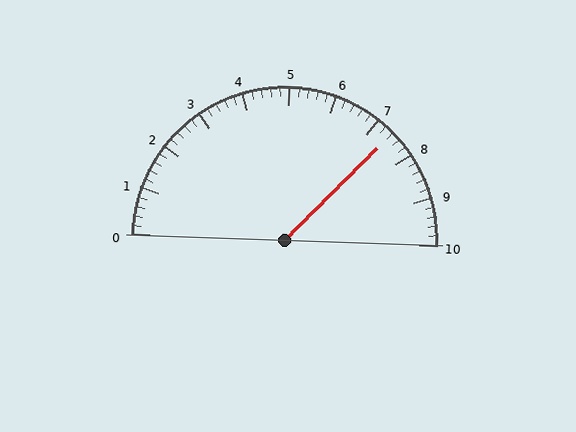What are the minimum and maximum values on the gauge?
The gauge ranges from 0 to 10.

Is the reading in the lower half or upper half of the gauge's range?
The reading is in the upper half of the range (0 to 10).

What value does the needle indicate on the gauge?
The needle indicates approximately 7.4.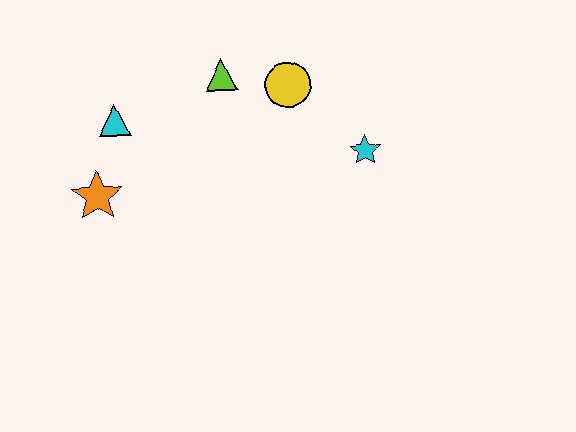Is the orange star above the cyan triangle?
No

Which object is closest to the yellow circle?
The lime triangle is closest to the yellow circle.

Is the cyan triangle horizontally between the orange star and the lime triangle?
Yes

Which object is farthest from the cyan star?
The orange star is farthest from the cyan star.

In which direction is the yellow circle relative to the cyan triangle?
The yellow circle is to the right of the cyan triangle.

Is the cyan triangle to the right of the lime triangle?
No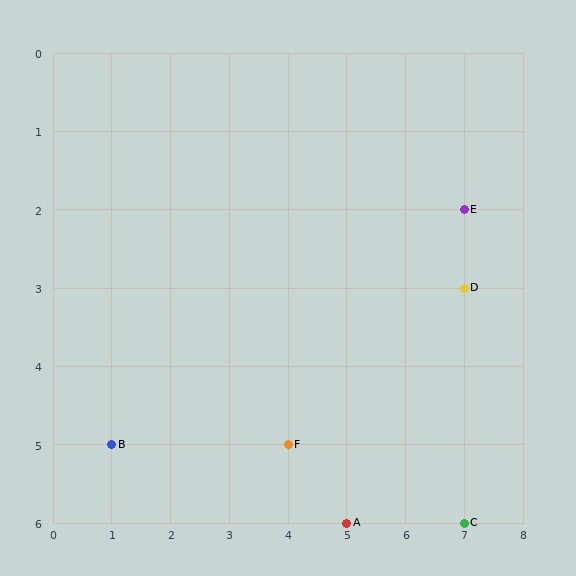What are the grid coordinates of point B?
Point B is at grid coordinates (1, 5).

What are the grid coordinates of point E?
Point E is at grid coordinates (7, 2).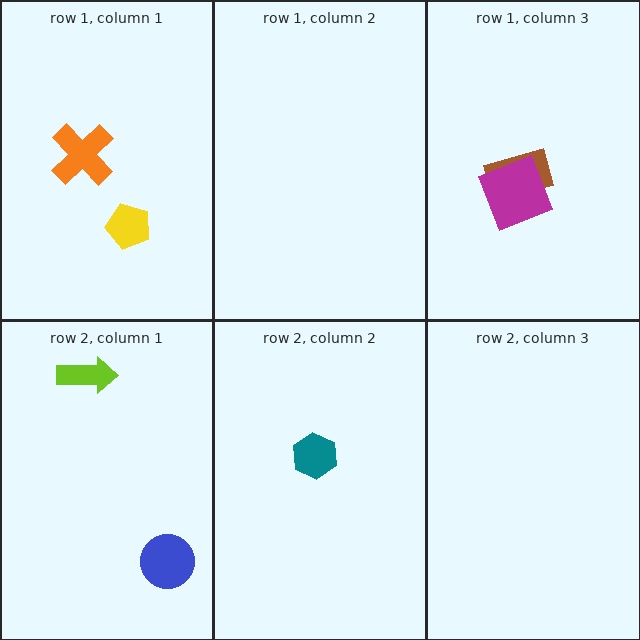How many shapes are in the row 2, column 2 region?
1.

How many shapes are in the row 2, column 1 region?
2.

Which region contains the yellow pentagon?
The row 1, column 1 region.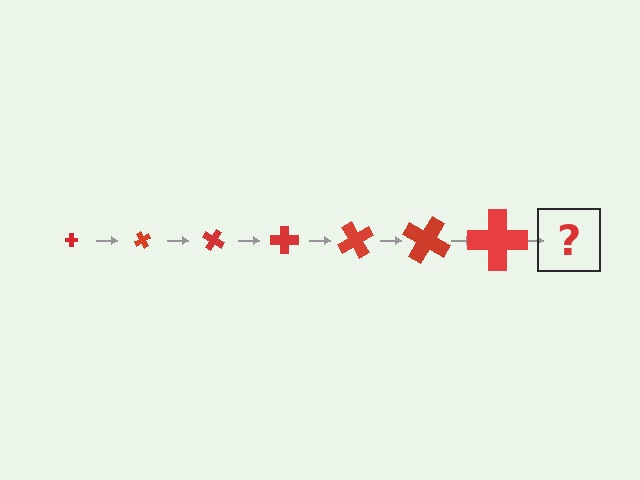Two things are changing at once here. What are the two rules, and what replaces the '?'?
The two rules are that the cross grows larger each step and it rotates 60 degrees each step. The '?' should be a cross, larger than the previous one and rotated 420 degrees from the start.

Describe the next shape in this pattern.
It should be a cross, larger than the previous one and rotated 420 degrees from the start.